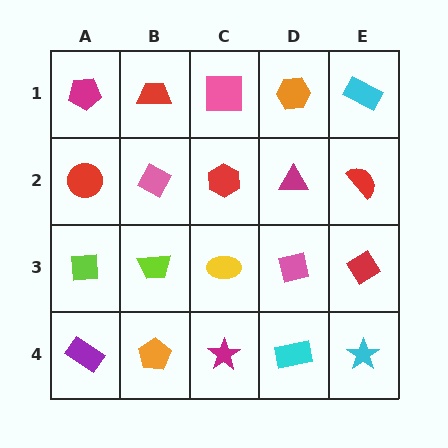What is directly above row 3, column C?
A red hexagon.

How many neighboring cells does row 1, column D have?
3.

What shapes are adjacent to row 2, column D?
An orange hexagon (row 1, column D), a pink square (row 3, column D), a red hexagon (row 2, column C), a red semicircle (row 2, column E).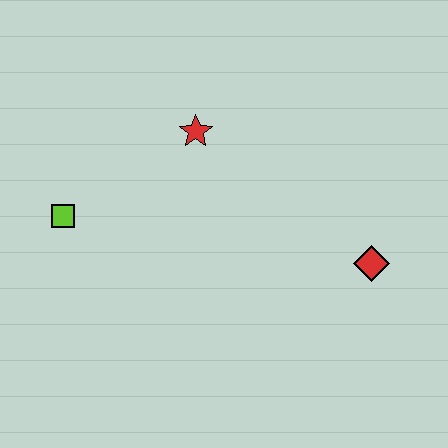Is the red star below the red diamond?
No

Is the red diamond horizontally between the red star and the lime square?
No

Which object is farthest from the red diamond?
The lime square is farthest from the red diamond.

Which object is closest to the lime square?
The red star is closest to the lime square.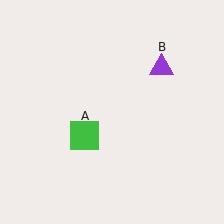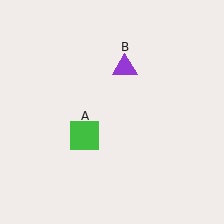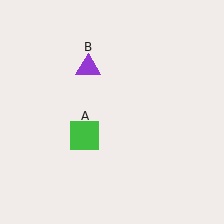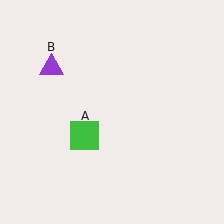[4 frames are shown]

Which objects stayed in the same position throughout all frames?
Green square (object A) remained stationary.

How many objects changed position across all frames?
1 object changed position: purple triangle (object B).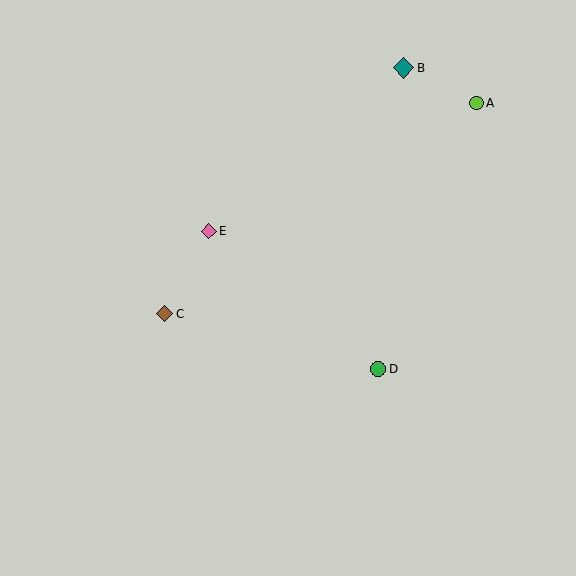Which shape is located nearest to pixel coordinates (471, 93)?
The lime circle (labeled A) at (477, 103) is nearest to that location.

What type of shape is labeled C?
Shape C is a brown diamond.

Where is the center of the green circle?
The center of the green circle is at (378, 369).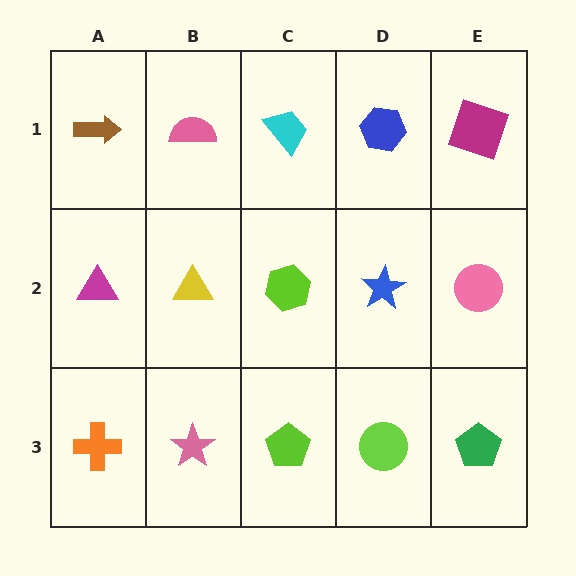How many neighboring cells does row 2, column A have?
3.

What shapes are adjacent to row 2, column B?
A pink semicircle (row 1, column B), a pink star (row 3, column B), a magenta triangle (row 2, column A), a lime hexagon (row 2, column C).